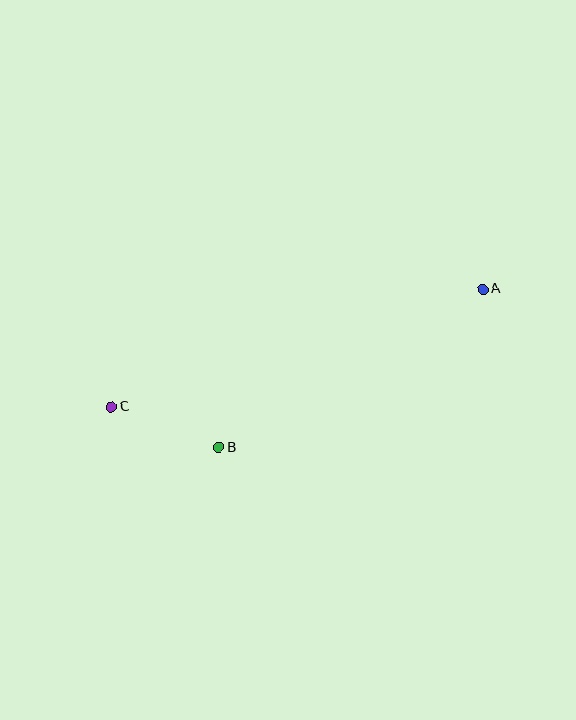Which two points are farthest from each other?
Points A and C are farthest from each other.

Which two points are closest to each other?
Points B and C are closest to each other.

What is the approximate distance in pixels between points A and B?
The distance between A and B is approximately 307 pixels.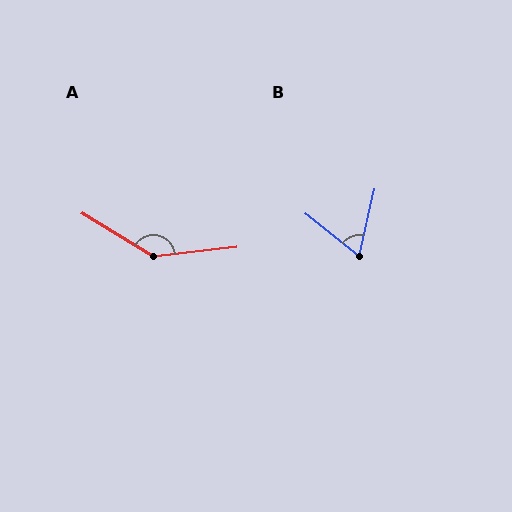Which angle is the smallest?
B, at approximately 64 degrees.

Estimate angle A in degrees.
Approximately 142 degrees.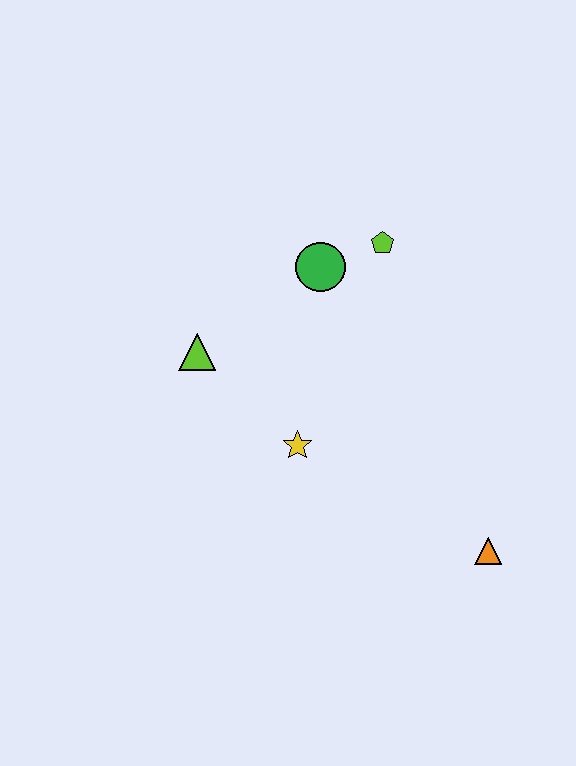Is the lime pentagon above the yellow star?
Yes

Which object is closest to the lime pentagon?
The green circle is closest to the lime pentagon.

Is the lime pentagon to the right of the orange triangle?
No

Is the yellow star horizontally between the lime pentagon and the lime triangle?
Yes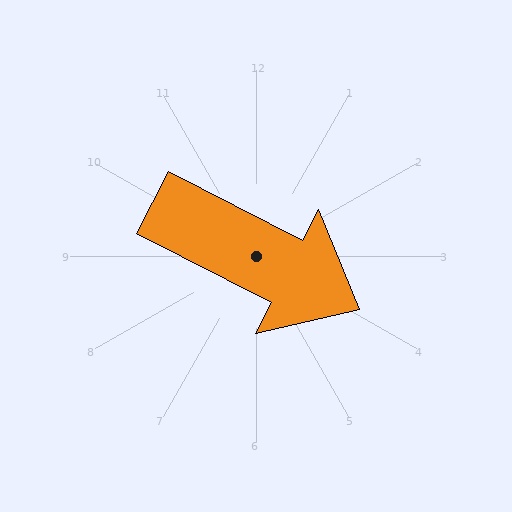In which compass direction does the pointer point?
Southeast.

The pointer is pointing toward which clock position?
Roughly 4 o'clock.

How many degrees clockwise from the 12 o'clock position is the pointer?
Approximately 117 degrees.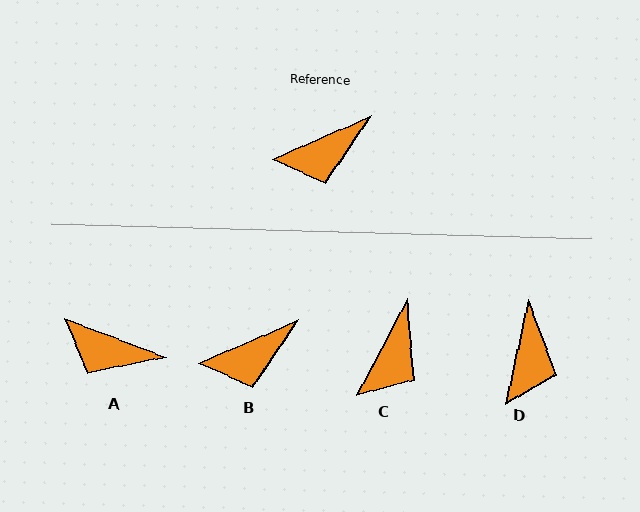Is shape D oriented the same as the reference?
No, it is off by about 54 degrees.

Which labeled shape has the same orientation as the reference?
B.